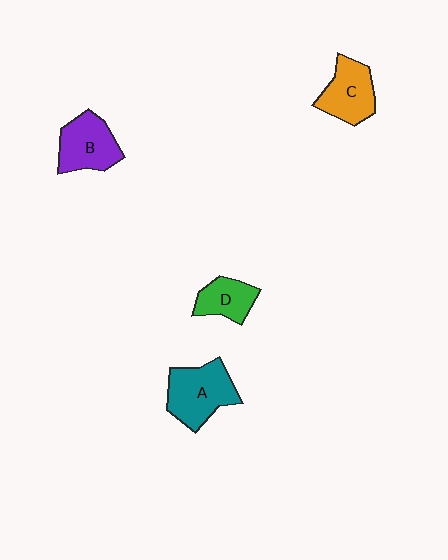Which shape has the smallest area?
Shape D (green).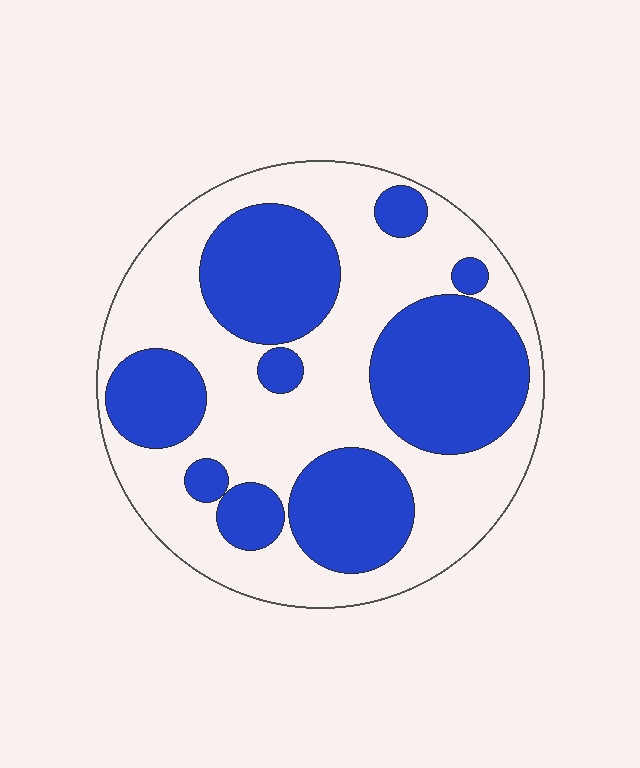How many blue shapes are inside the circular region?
9.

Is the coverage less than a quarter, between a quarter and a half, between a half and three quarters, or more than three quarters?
Between a quarter and a half.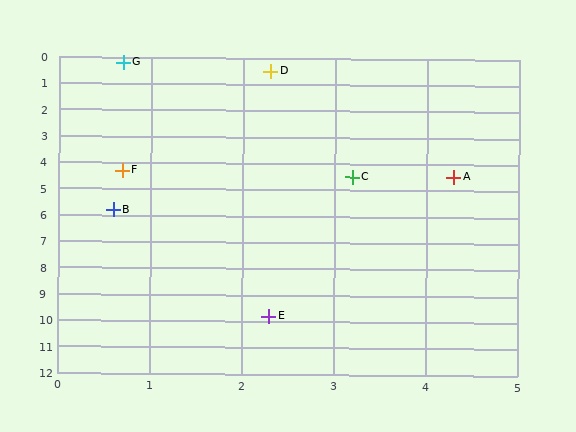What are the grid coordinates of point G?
Point G is at approximately (0.7, 0.2).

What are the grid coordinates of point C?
Point C is at approximately (3.2, 4.5).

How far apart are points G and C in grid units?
Points G and C are about 5.0 grid units apart.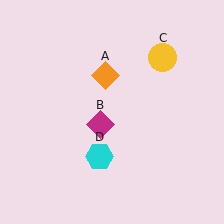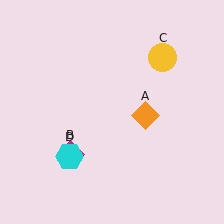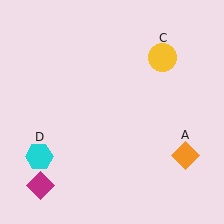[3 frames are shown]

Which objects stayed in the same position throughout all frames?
Yellow circle (object C) remained stationary.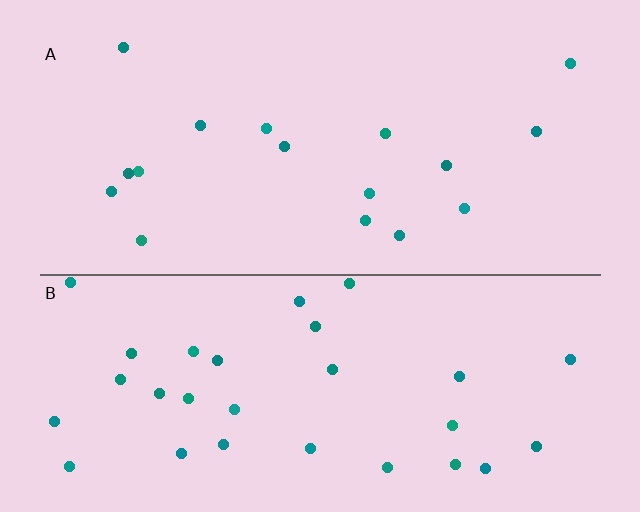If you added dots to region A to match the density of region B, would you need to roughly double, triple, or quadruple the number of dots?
Approximately double.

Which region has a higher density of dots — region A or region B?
B (the bottom).